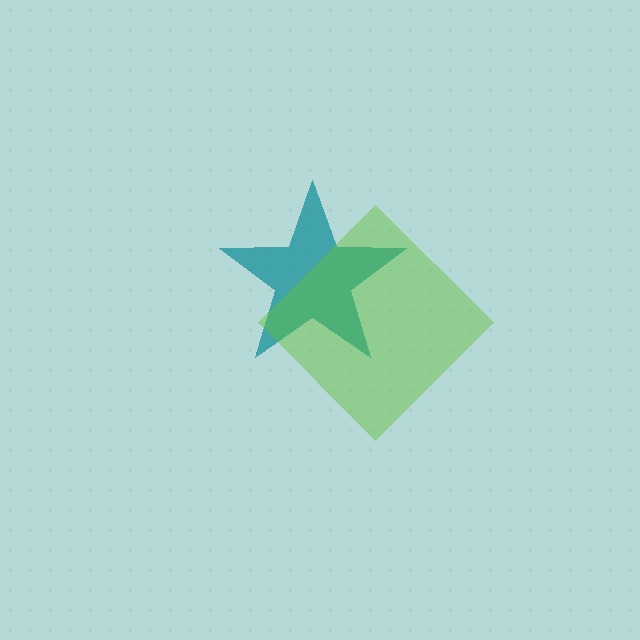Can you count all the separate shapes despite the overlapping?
Yes, there are 2 separate shapes.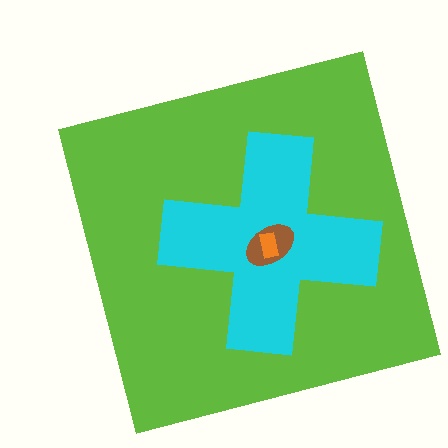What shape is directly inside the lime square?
The cyan cross.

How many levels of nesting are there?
4.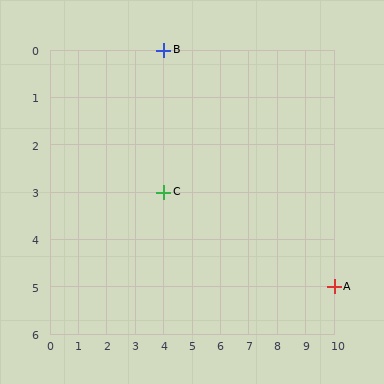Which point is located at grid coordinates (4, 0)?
Point B is at (4, 0).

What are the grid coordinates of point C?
Point C is at grid coordinates (4, 3).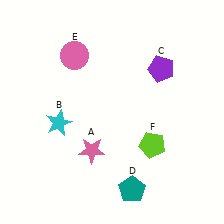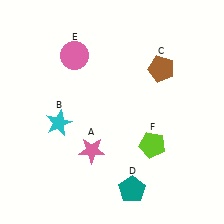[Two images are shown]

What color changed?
The pentagon (C) changed from purple in Image 1 to brown in Image 2.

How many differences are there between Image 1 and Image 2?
There is 1 difference between the two images.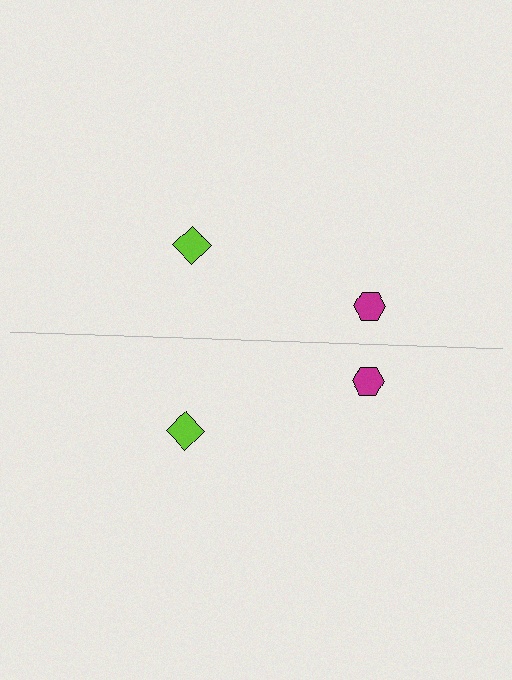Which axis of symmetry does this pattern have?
The pattern has a horizontal axis of symmetry running through the center of the image.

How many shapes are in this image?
There are 4 shapes in this image.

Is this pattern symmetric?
Yes, this pattern has bilateral (reflection) symmetry.